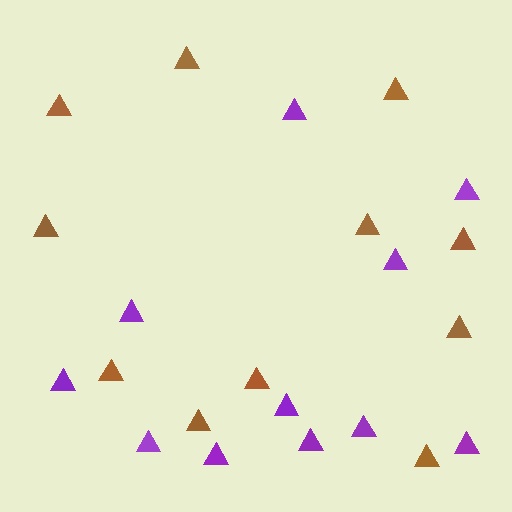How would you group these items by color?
There are 2 groups: one group of brown triangles (11) and one group of purple triangles (11).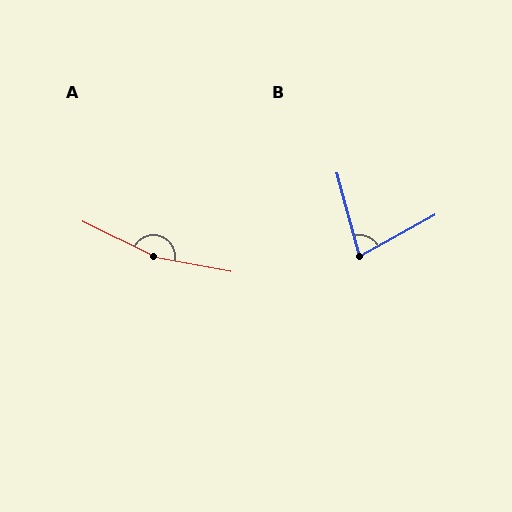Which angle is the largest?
A, at approximately 165 degrees.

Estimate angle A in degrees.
Approximately 165 degrees.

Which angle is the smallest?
B, at approximately 76 degrees.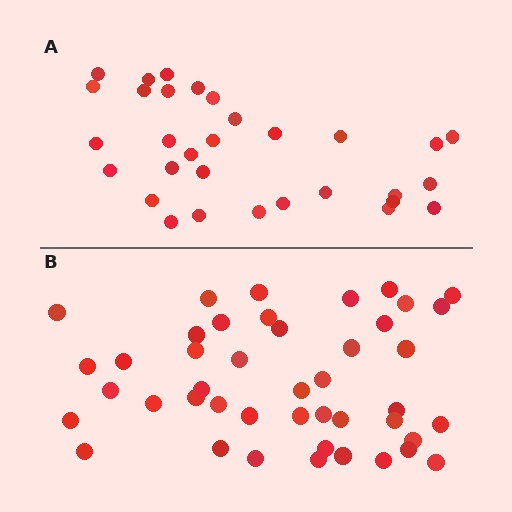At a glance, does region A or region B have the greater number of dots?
Region B (the bottom region) has more dots.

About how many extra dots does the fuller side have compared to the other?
Region B has approximately 15 more dots than region A.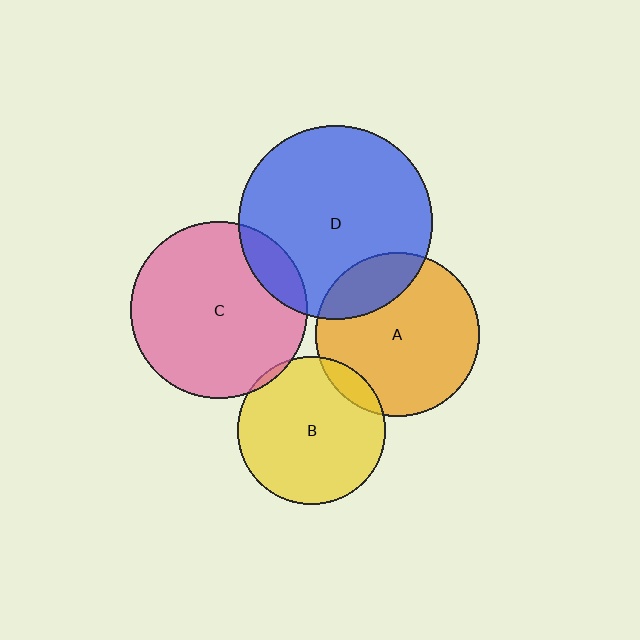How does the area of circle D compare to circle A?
Approximately 1.4 times.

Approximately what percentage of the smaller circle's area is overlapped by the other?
Approximately 15%.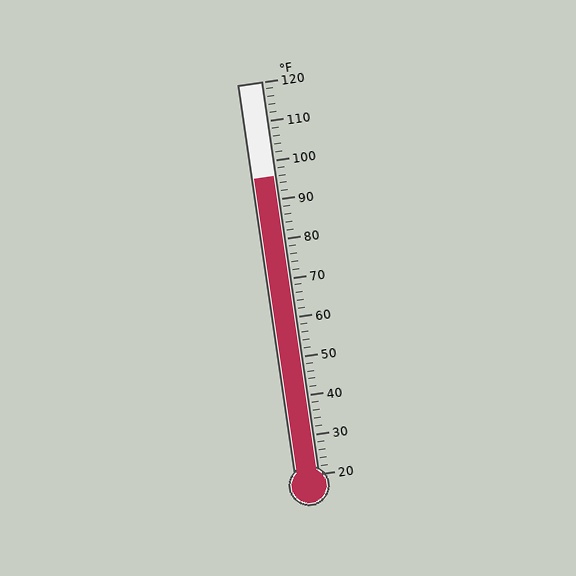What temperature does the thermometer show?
The thermometer shows approximately 96°F.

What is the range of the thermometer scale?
The thermometer scale ranges from 20°F to 120°F.